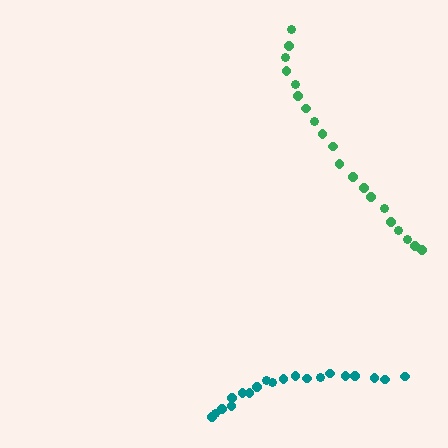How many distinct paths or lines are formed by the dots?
There are 2 distinct paths.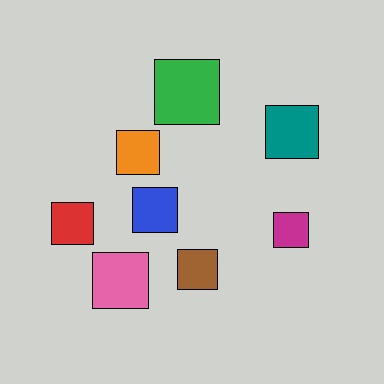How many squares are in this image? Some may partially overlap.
There are 8 squares.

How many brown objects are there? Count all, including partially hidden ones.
There is 1 brown object.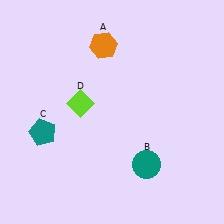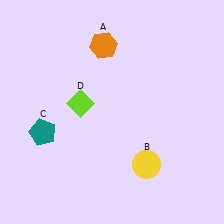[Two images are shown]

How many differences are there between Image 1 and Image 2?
There is 1 difference between the two images.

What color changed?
The circle (B) changed from teal in Image 1 to yellow in Image 2.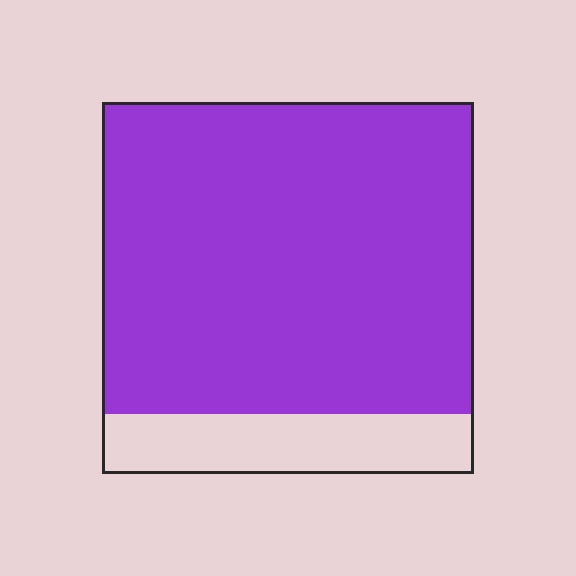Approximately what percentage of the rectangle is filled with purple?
Approximately 85%.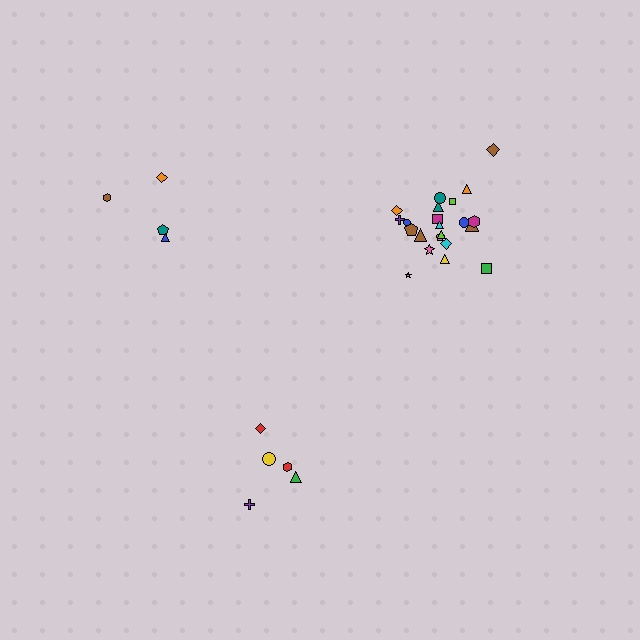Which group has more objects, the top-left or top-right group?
The top-right group.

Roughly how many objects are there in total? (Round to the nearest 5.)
Roughly 30 objects in total.